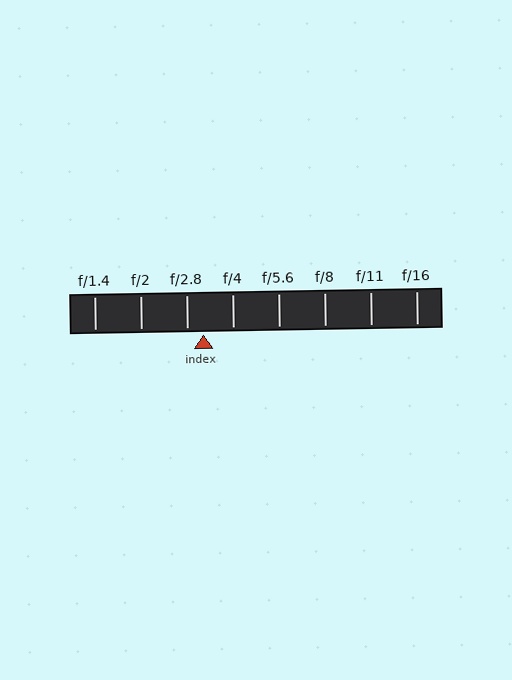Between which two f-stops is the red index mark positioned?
The index mark is between f/2.8 and f/4.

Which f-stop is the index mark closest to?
The index mark is closest to f/2.8.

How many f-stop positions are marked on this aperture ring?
There are 8 f-stop positions marked.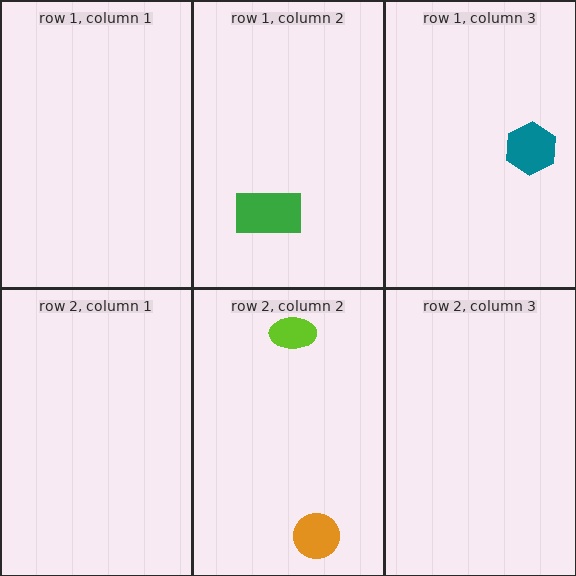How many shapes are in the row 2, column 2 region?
2.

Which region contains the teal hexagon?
The row 1, column 3 region.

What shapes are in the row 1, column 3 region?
The teal hexagon.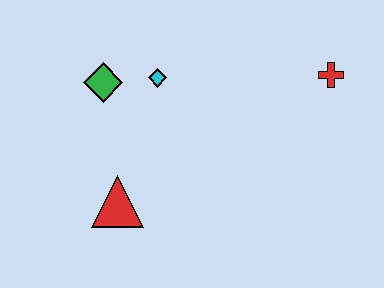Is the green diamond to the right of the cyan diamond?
No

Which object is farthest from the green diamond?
The red cross is farthest from the green diamond.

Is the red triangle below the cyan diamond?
Yes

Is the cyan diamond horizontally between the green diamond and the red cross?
Yes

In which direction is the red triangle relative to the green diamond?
The red triangle is below the green diamond.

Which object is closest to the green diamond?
The cyan diamond is closest to the green diamond.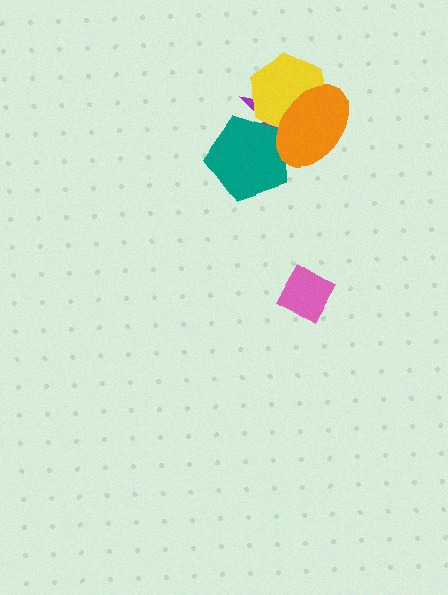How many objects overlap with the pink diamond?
0 objects overlap with the pink diamond.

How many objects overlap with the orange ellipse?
3 objects overlap with the orange ellipse.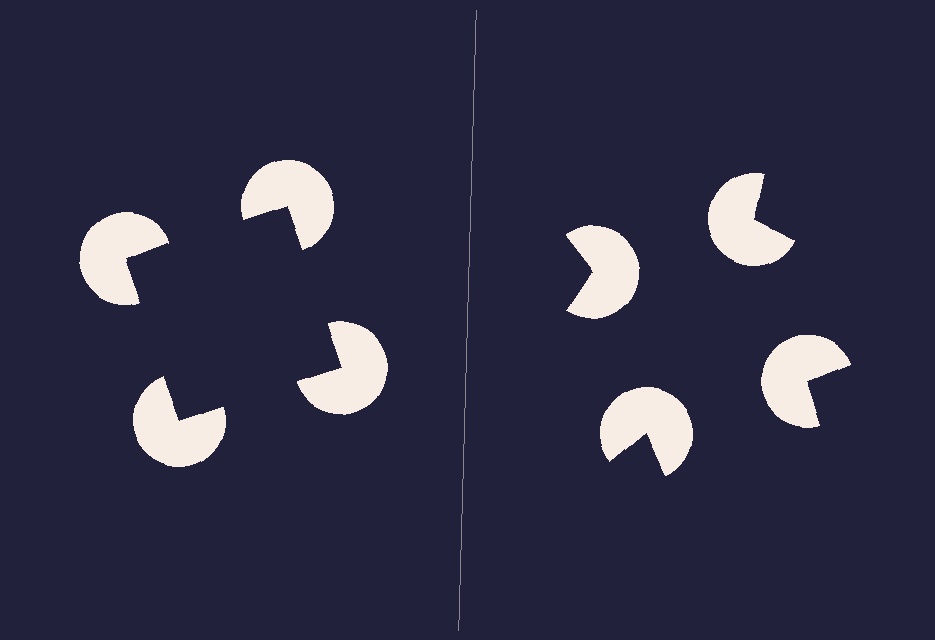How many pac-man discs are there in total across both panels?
8 — 4 on each side.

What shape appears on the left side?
An illusory square.